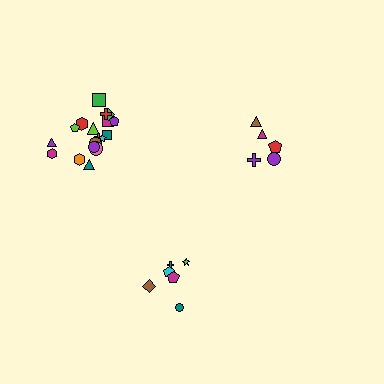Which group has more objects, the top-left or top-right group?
The top-left group.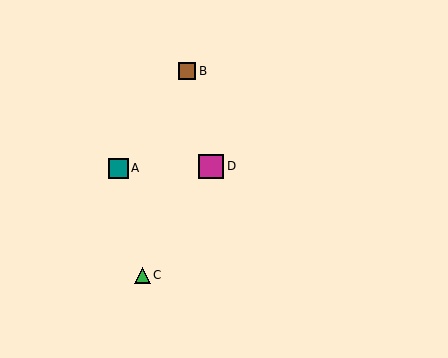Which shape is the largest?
The magenta square (labeled D) is the largest.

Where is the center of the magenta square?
The center of the magenta square is at (211, 166).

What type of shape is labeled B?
Shape B is a brown square.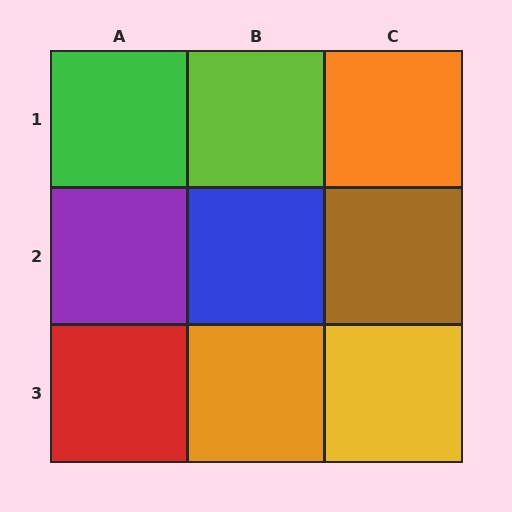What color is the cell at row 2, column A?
Purple.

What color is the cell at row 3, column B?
Orange.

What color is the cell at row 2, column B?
Blue.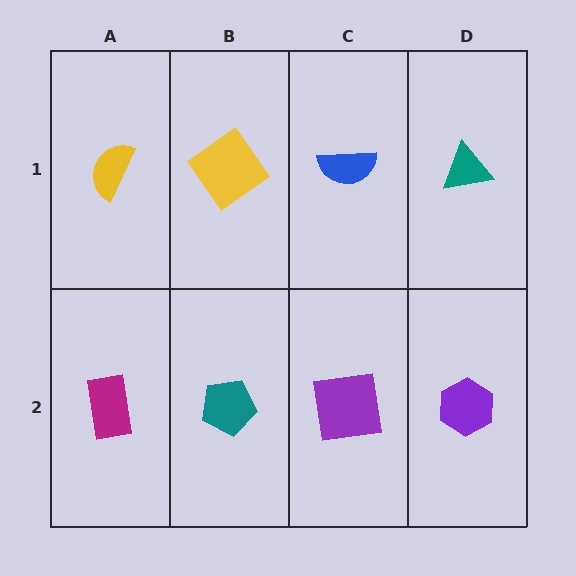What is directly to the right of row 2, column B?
A purple square.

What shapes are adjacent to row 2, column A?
A yellow semicircle (row 1, column A), a teal pentagon (row 2, column B).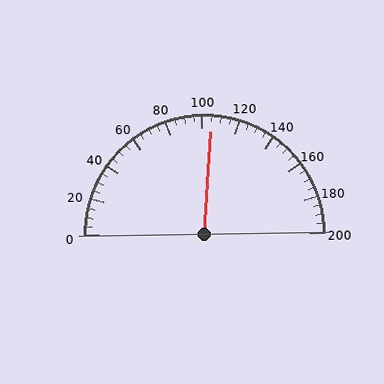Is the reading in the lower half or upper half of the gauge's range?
The reading is in the upper half of the range (0 to 200).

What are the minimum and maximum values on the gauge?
The gauge ranges from 0 to 200.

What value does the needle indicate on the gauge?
The needle indicates approximately 105.